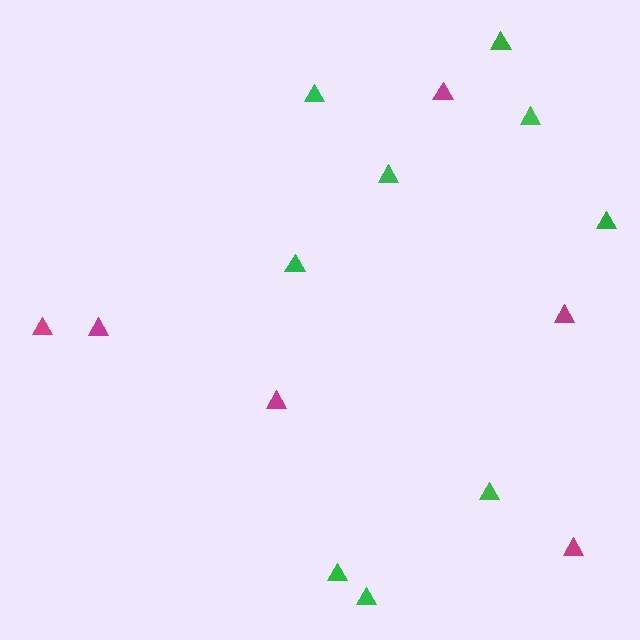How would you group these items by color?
There are 2 groups: one group of magenta triangles (6) and one group of green triangles (9).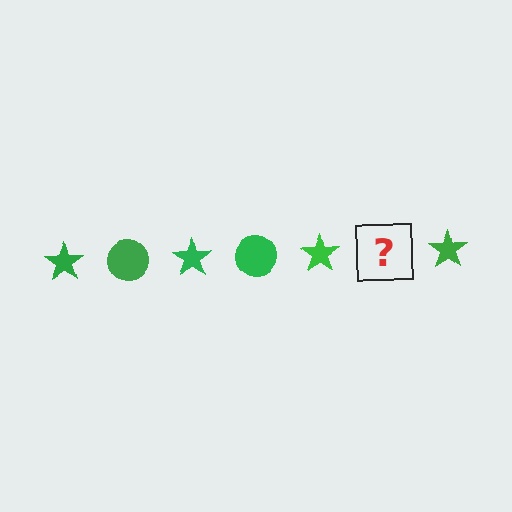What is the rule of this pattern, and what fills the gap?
The rule is that the pattern cycles through star, circle shapes in green. The gap should be filled with a green circle.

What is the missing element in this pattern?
The missing element is a green circle.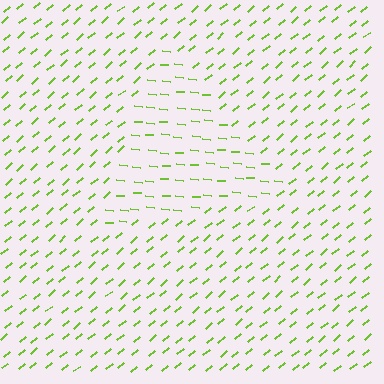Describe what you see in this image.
The image is filled with small lime line segments. A triangle region in the image has lines oriented differently from the surrounding lines, creating a visible texture boundary.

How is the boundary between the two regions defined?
The boundary is defined purely by a change in line orientation (approximately 45 degrees difference). All lines are the same color and thickness.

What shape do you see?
I see a triangle.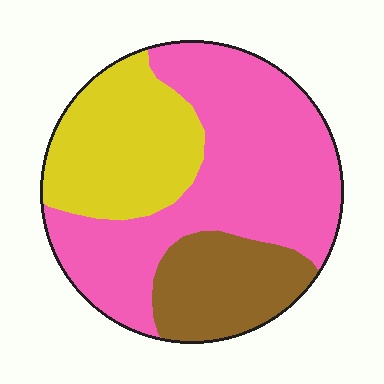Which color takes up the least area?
Brown, at roughly 20%.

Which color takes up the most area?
Pink, at roughly 55%.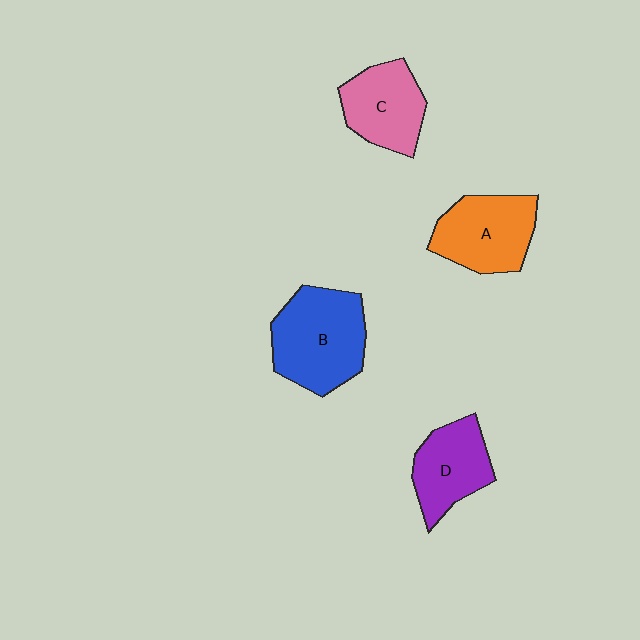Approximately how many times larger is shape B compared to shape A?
Approximately 1.2 times.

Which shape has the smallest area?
Shape D (purple).